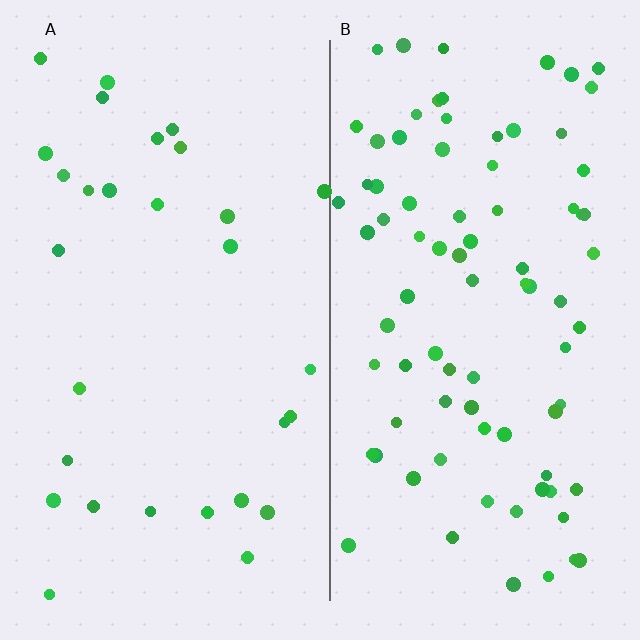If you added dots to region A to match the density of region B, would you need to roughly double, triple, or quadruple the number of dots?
Approximately triple.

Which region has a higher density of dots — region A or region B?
B (the right).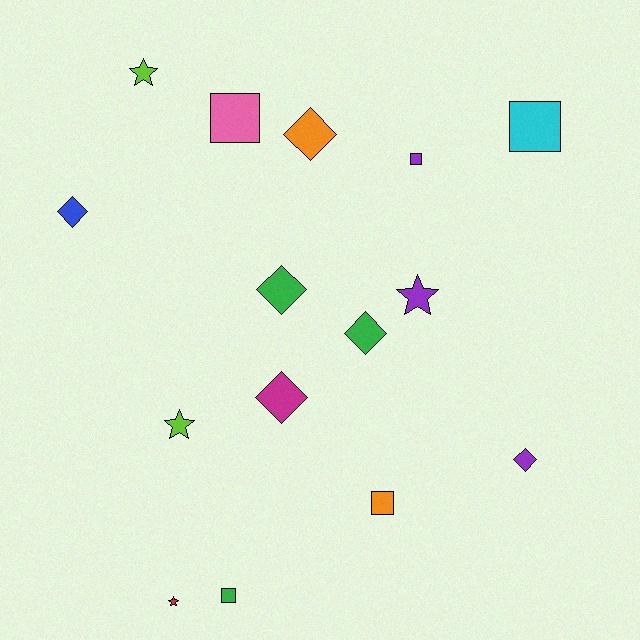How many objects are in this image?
There are 15 objects.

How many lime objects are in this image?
There are 2 lime objects.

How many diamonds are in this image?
There are 6 diamonds.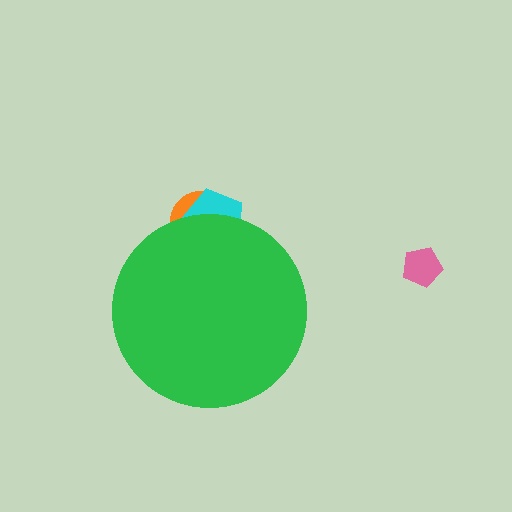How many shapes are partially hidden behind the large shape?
2 shapes are partially hidden.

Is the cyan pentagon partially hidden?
Yes, the cyan pentagon is partially hidden behind the green circle.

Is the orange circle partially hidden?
Yes, the orange circle is partially hidden behind the green circle.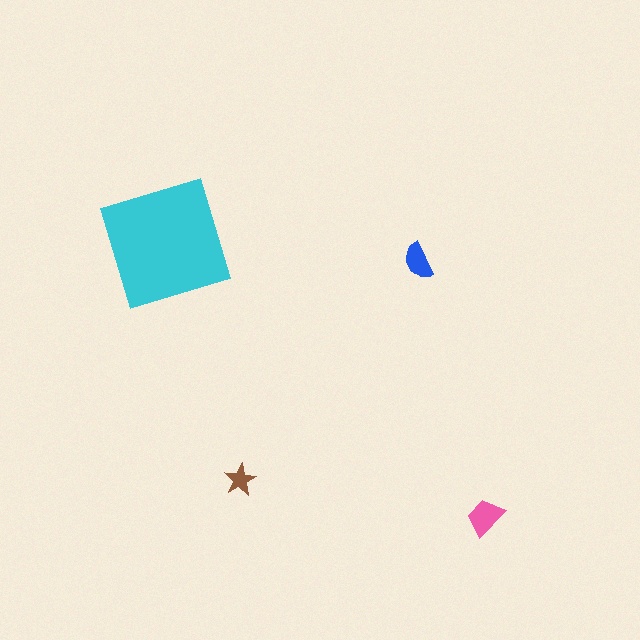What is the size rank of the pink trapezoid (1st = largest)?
2nd.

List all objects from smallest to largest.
The brown star, the blue semicircle, the pink trapezoid, the cyan square.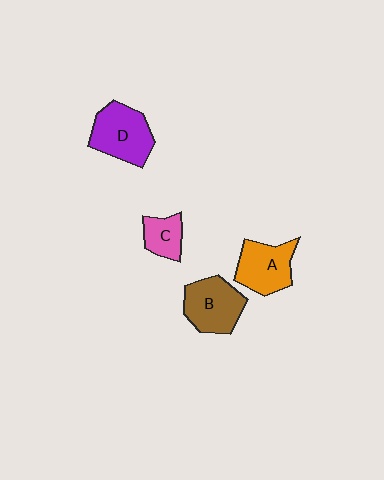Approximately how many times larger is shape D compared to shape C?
Approximately 1.9 times.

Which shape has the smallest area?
Shape C (pink).